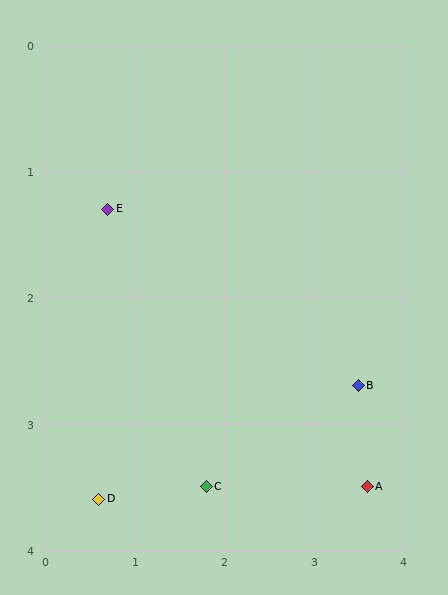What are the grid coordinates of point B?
Point B is at approximately (3.5, 2.7).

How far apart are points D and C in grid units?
Points D and C are about 1.2 grid units apart.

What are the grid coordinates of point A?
Point A is at approximately (3.6, 3.5).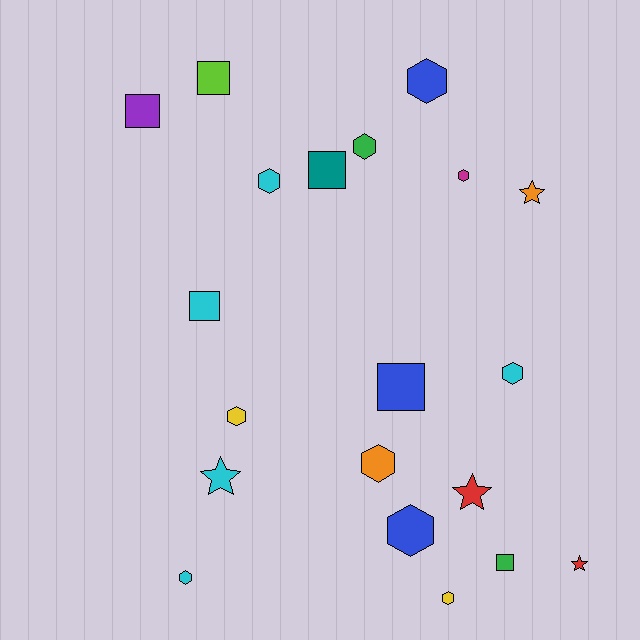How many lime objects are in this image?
There is 1 lime object.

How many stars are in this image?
There are 4 stars.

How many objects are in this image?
There are 20 objects.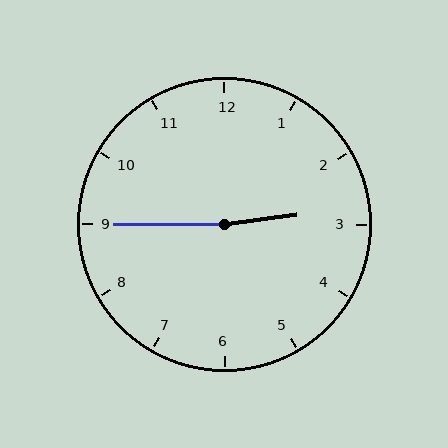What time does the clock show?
2:45.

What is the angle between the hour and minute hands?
Approximately 172 degrees.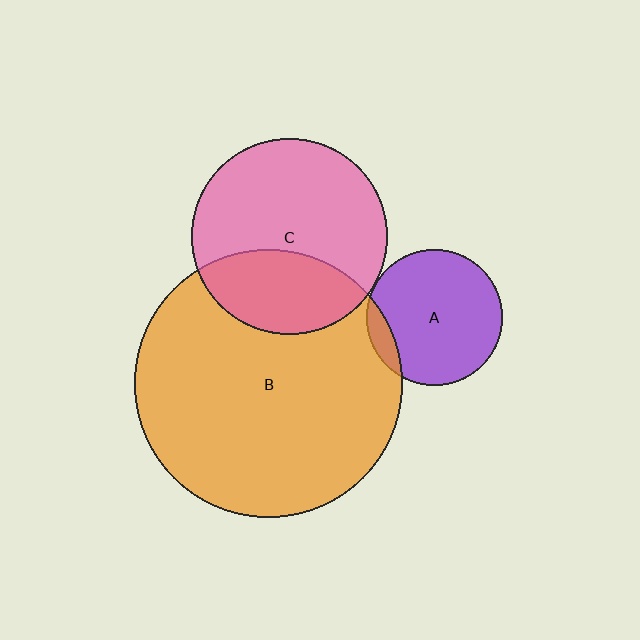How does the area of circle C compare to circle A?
Approximately 2.1 times.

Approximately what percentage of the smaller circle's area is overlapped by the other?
Approximately 10%.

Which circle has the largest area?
Circle B (orange).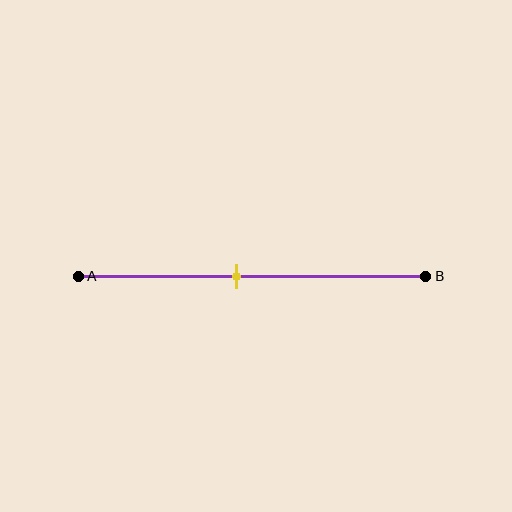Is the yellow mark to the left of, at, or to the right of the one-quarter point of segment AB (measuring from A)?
The yellow mark is to the right of the one-quarter point of segment AB.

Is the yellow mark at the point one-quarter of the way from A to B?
No, the mark is at about 45% from A, not at the 25% one-quarter point.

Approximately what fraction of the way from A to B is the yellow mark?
The yellow mark is approximately 45% of the way from A to B.